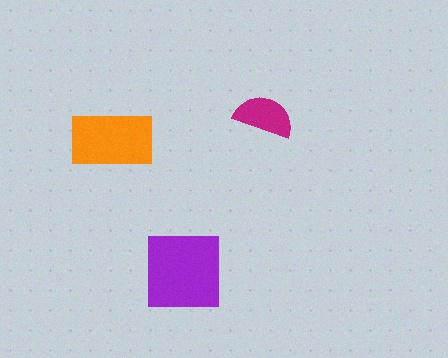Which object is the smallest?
The magenta semicircle.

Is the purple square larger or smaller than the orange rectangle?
Larger.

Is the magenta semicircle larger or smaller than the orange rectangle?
Smaller.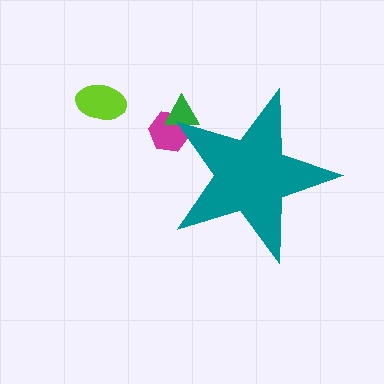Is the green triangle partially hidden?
Yes, the green triangle is partially hidden behind the teal star.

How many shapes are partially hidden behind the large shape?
2 shapes are partially hidden.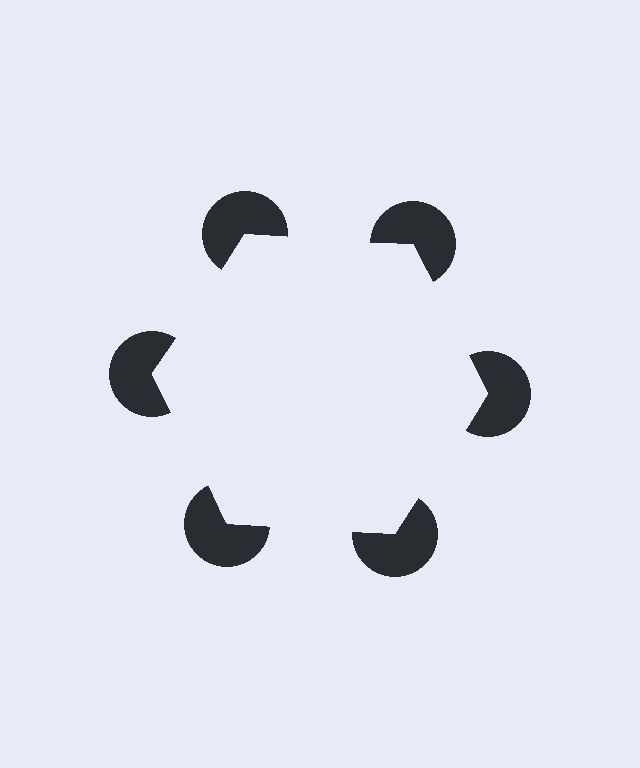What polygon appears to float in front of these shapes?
An illusory hexagon — its edges are inferred from the aligned wedge cuts in the pac-man discs, not physically drawn.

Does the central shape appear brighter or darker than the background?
It typically appears slightly brighter than the background, even though no actual brightness change is drawn.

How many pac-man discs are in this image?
There are 6 — one at each vertex of the illusory hexagon.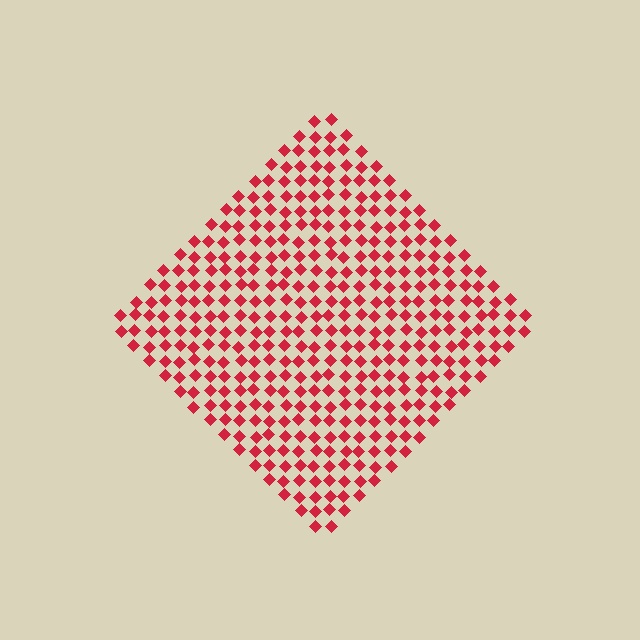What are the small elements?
The small elements are diamonds.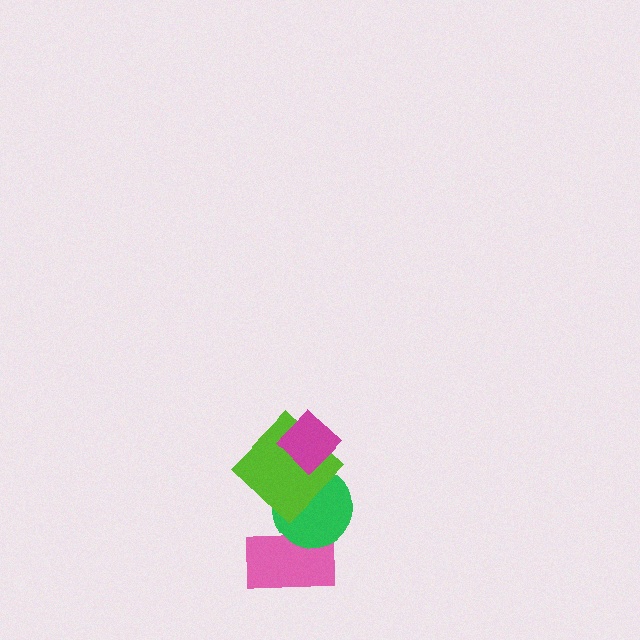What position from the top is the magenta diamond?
The magenta diamond is 1st from the top.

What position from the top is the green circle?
The green circle is 3rd from the top.